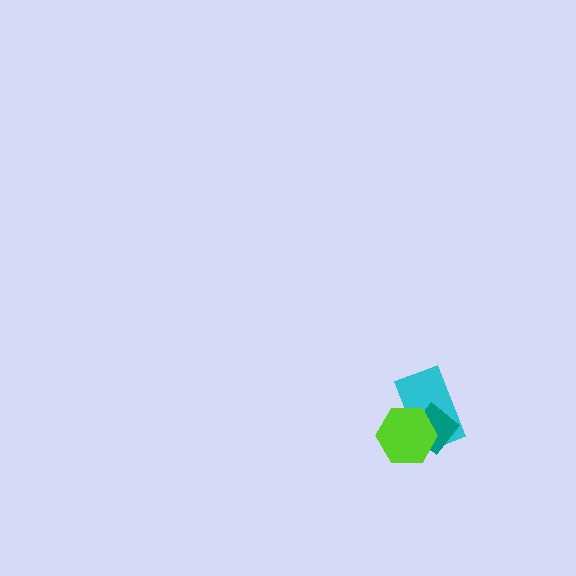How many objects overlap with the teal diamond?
2 objects overlap with the teal diamond.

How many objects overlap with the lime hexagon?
2 objects overlap with the lime hexagon.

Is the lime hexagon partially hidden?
No, no other shape covers it.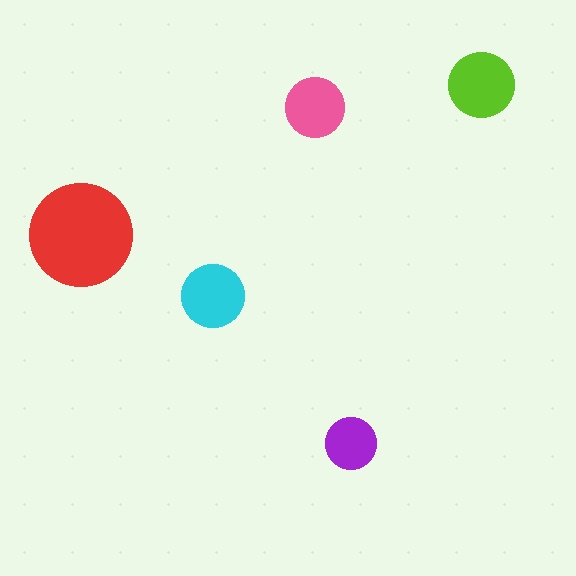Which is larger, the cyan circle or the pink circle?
The cyan one.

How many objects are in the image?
There are 5 objects in the image.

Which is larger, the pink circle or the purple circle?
The pink one.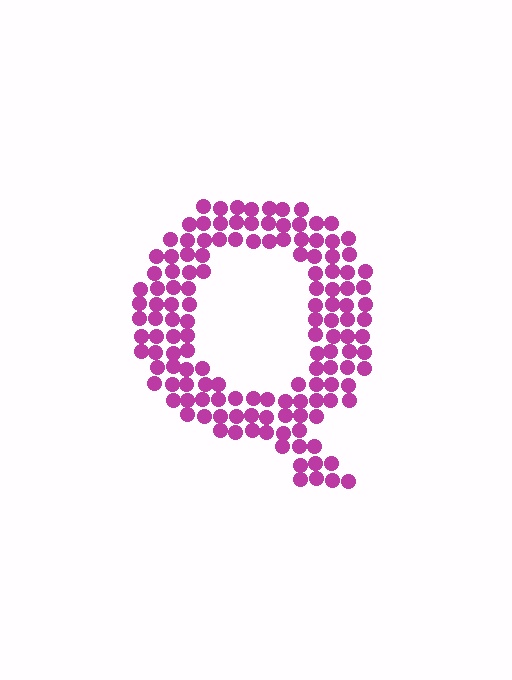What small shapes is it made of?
It is made of small circles.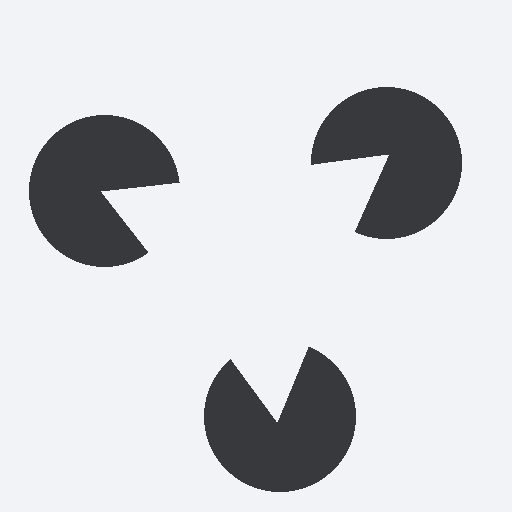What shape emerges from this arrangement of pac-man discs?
An illusory triangle — its edges are inferred from the aligned wedge cuts in the pac-man discs, not physically drawn.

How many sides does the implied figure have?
3 sides.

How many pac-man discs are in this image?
There are 3 — one at each vertex of the illusory triangle.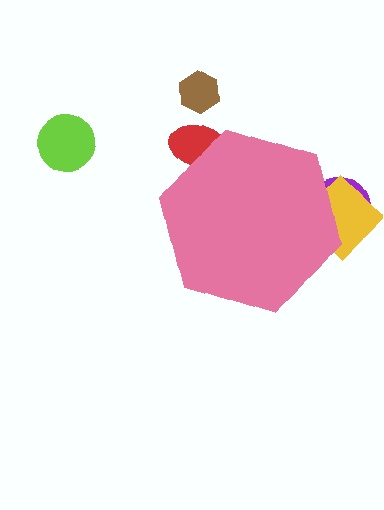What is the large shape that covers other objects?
A pink hexagon.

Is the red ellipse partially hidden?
Yes, the red ellipse is partially hidden behind the pink hexagon.